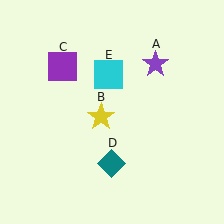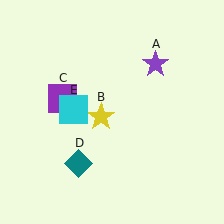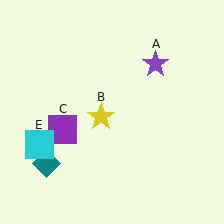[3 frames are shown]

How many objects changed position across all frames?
3 objects changed position: purple square (object C), teal diamond (object D), cyan square (object E).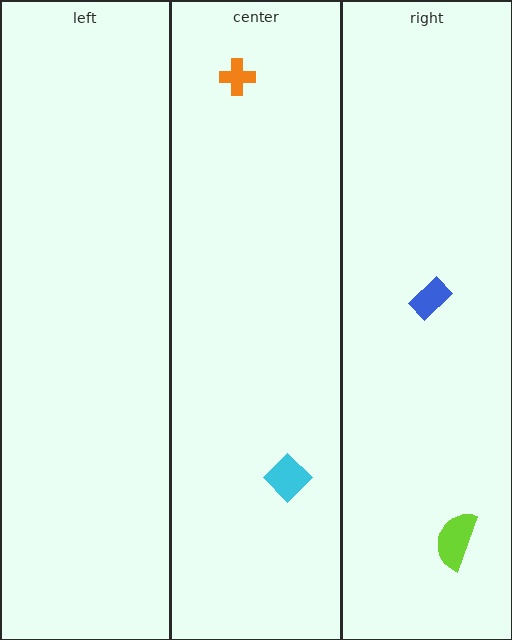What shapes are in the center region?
The orange cross, the cyan diamond.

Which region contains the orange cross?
The center region.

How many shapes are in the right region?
2.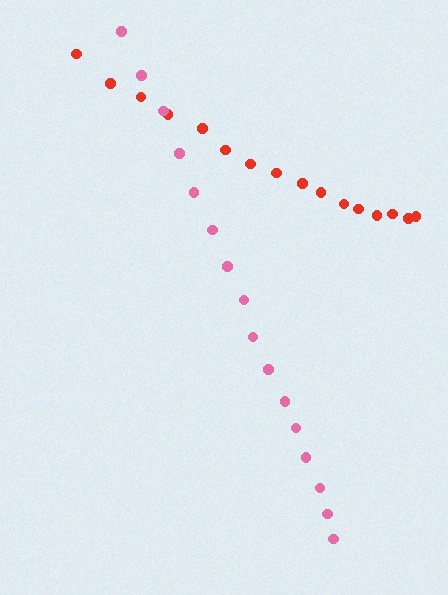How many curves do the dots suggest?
There are 2 distinct paths.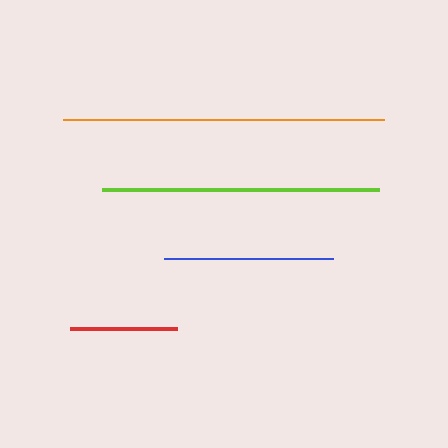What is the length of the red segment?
The red segment is approximately 107 pixels long.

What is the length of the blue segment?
The blue segment is approximately 170 pixels long.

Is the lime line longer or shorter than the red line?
The lime line is longer than the red line.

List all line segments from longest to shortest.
From longest to shortest: orange, lime, blue, red.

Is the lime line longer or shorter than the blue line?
The lime line is longer than the blue line.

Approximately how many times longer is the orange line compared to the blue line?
The orange line is approximately 1.9 times the length of the blue line.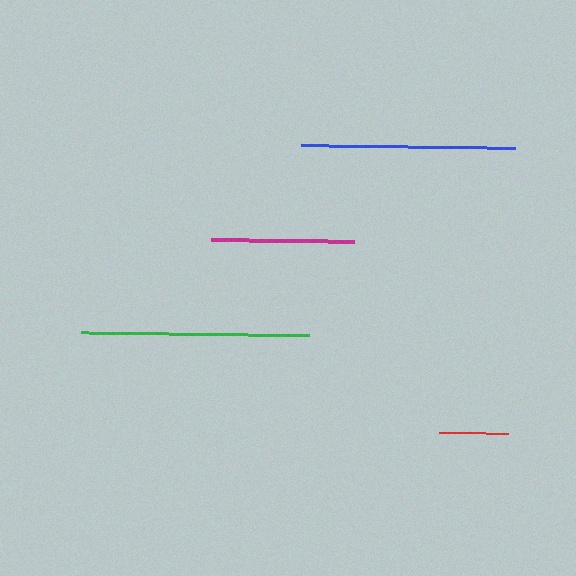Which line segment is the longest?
The green line is the longest at approximately 227 pixels.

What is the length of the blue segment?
The blue segment is approximately 214 pixels long.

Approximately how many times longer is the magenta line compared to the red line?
The magenta line is approximately 2.1 times the length of the red line.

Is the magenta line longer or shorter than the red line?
The magenta line is longer than the red line.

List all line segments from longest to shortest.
From longest to shortest: green, blue, magenta, red.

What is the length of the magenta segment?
The magenta segment is approximately 143 pixels long.